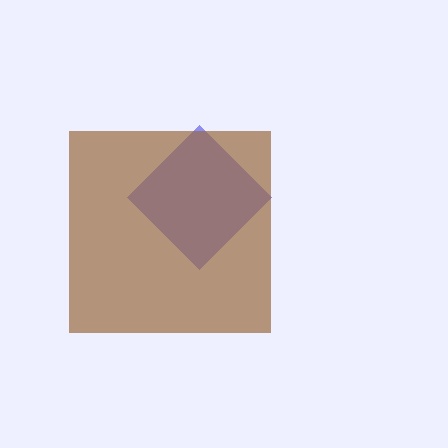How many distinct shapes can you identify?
There are 2 distinct shapes: a blue diamond, a brown square.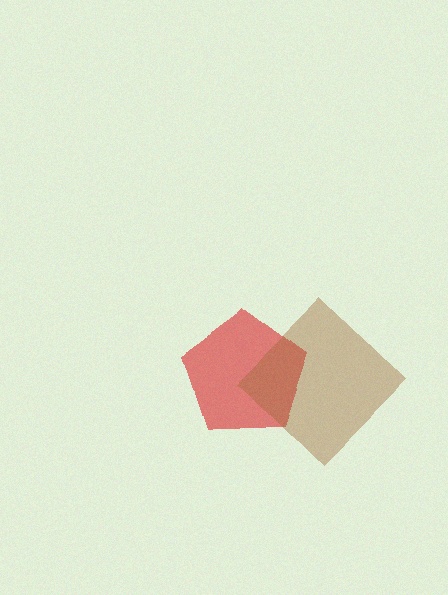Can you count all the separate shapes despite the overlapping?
Yes, there are 2 separate shapes.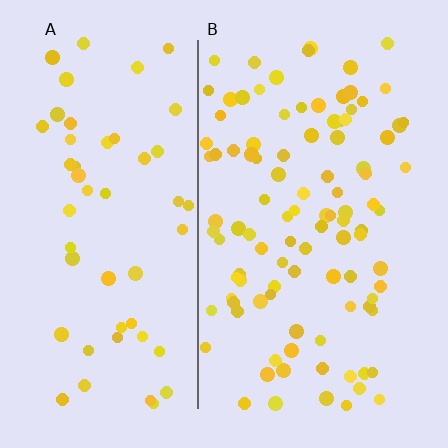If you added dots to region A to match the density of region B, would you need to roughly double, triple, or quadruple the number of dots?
Approximately double.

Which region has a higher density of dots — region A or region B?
B (the right).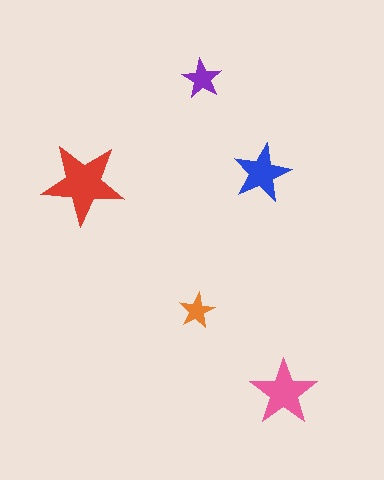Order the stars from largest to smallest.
the red one, the pink one, the blue one, the purple one, the orange one.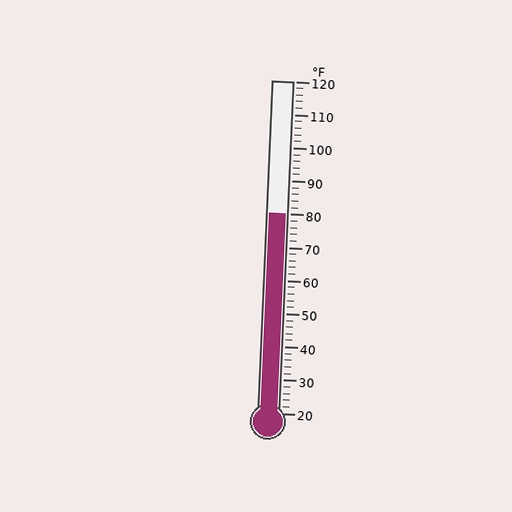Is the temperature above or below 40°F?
The temperature is above 40°F.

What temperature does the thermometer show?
The thermometer shows approximately 80°F.